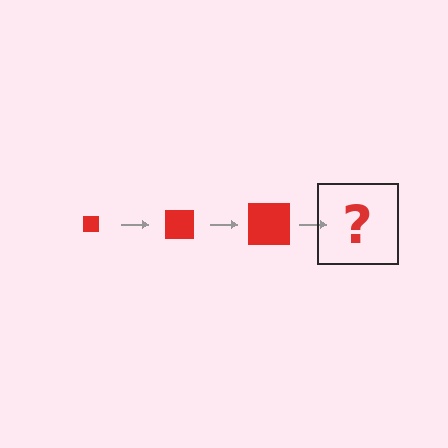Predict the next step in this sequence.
The next step is a red square, larger than the previous one.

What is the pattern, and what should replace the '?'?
The pattern is that the square gets progressively larger each step. The '?' should be a red square, larger than the previous one.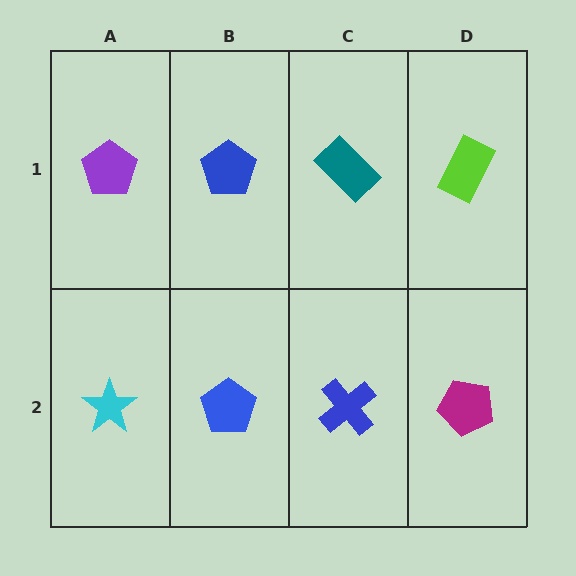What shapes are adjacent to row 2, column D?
A lime rectangle (row 1, column D), a blue cross (row 2, column C).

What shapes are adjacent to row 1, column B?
A blue pentagon (row 2, column B), a purple pentagon (row 1, column A), a teal rectangle (row 1, column C).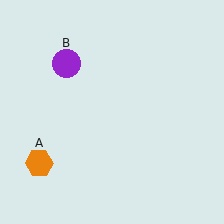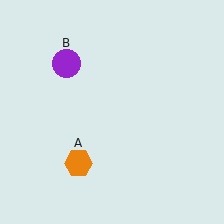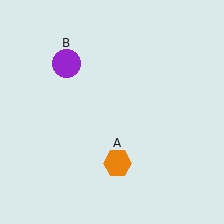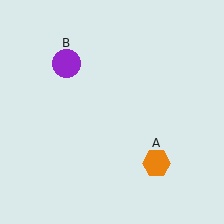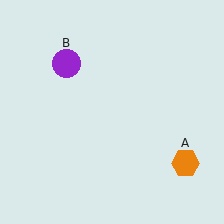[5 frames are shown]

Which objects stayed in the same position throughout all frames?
Purple circle (object B) remained stationary.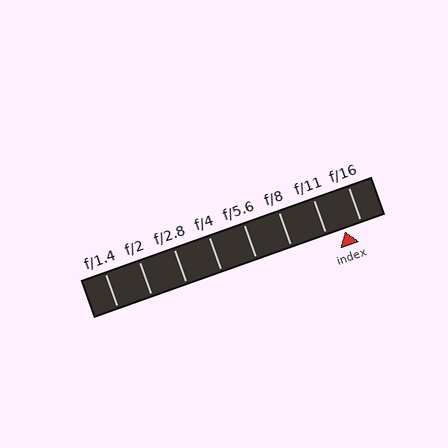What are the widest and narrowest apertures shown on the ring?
The widest aperture shown is f/1.4 and the narrowest is f/16.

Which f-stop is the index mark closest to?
The index mark is closest to f/16.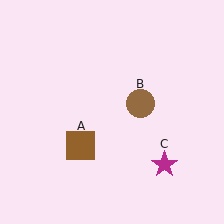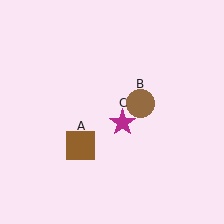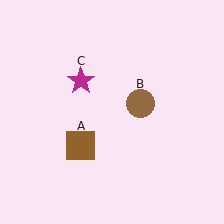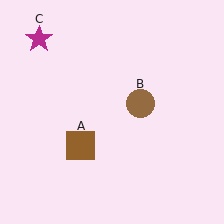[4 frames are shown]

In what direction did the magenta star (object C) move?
The magenta star (object C) moved up and to the left.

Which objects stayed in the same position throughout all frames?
Brown square (object A) and brown circle (object B) remained stationary.